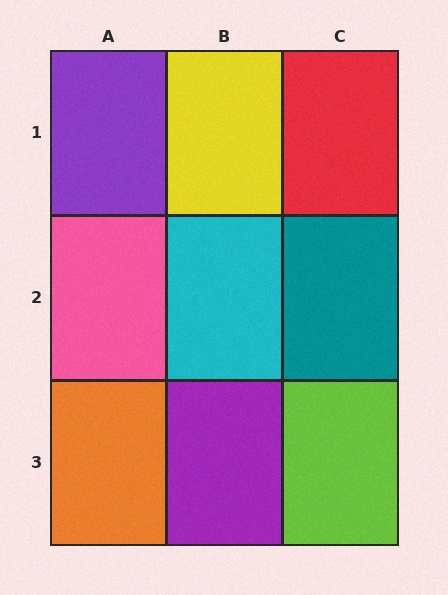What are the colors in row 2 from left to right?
Pink, cyan, teal.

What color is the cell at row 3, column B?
Purple.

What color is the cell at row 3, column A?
Orange.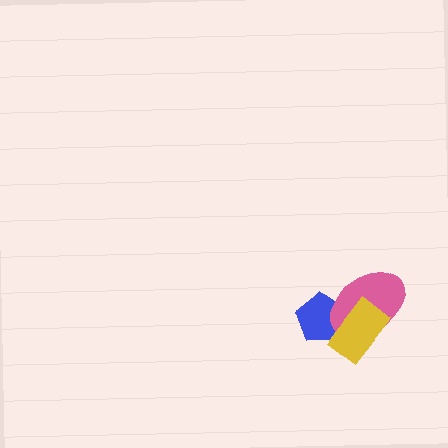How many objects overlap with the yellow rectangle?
2 objects overlap with the yellow rectangle.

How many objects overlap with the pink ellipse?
2 objects overlap with the pink ellipse.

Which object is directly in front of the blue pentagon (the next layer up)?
The pink ellipse is directly in front of the blue pentagon.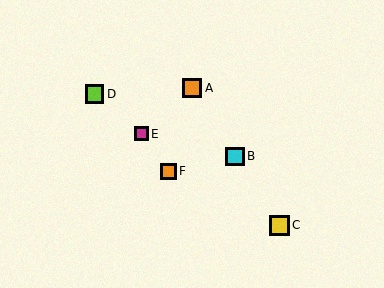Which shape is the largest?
The yellow square (labeled C) is the largest.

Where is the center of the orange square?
The center of the orange square is at (192, 88).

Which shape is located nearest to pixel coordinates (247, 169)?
The cyan square (labeled B) at (235, 156) is nearest to that location.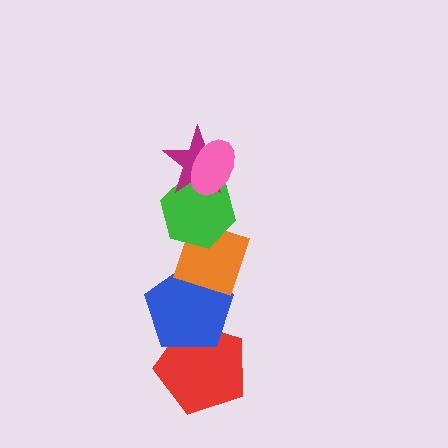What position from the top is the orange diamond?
The orange diamond is 4th from the top.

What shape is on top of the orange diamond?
The green hexagon is on top of the orange diamond.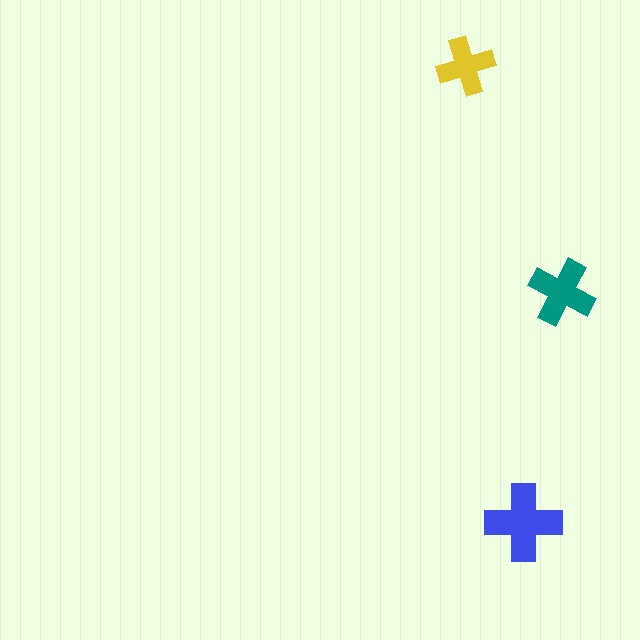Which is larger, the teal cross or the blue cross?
The blue one.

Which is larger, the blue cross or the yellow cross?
The blue one.